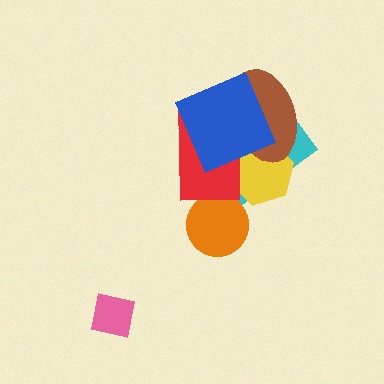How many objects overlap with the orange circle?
0 objects overlap with the orange circle.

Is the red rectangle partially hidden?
Yes, it is partially covered by another shape.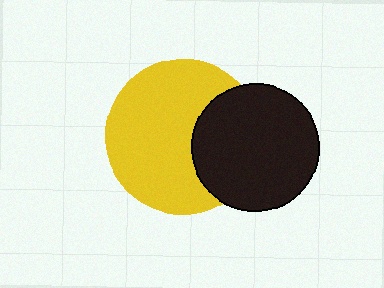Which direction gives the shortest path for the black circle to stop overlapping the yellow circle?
Moving right gives the shortest separation.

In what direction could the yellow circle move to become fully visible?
The yellow circle could move left. That would shift it out from behind the black circle entirely.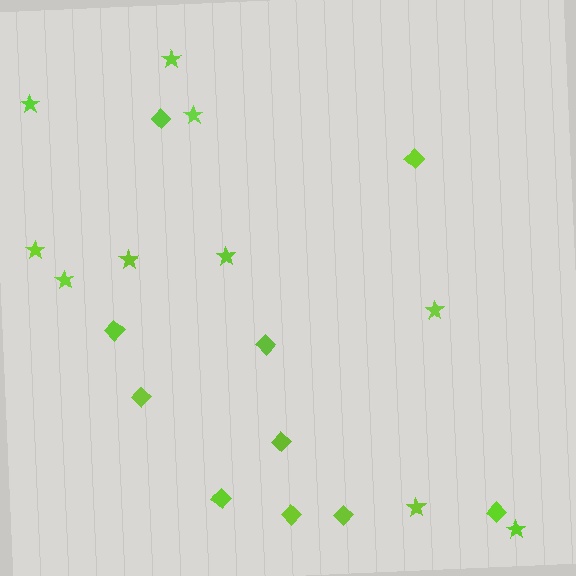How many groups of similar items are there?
There are 2 groups: one group of diamonds (10) and one group of stars (10).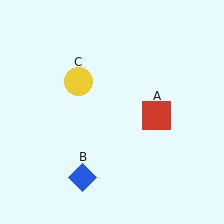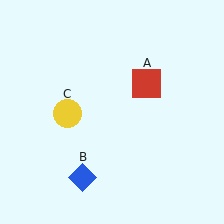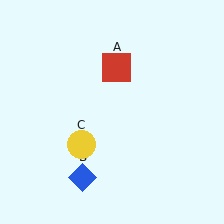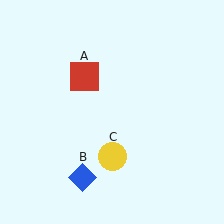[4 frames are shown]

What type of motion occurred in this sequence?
The red square (object A), yellow circle (object C) rotated counterclockwise around the center of the scene.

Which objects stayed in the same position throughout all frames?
Blue diamond (object B) remained stationary.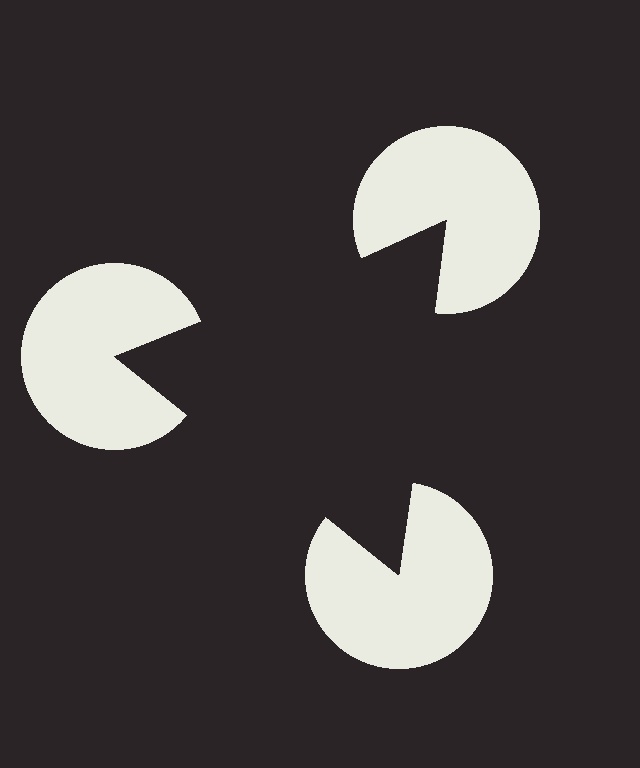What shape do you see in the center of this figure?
An illusory triangle — its edges are inferred from the aligned wedge cuts in the pac-man discs, not physically drawn.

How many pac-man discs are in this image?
There are 3 — one at each vertex of the illusory triangle.